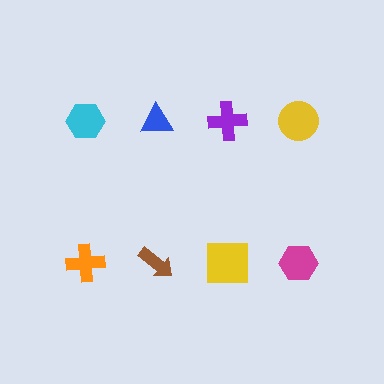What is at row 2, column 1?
An orange cross.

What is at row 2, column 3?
A yellow square.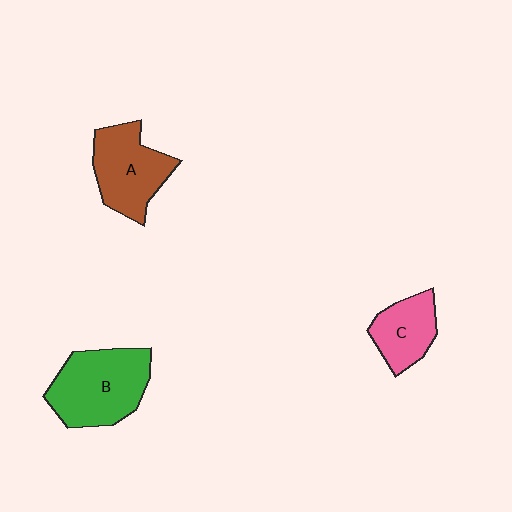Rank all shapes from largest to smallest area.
From largest to smallest: B (green), A (brown), C (pink).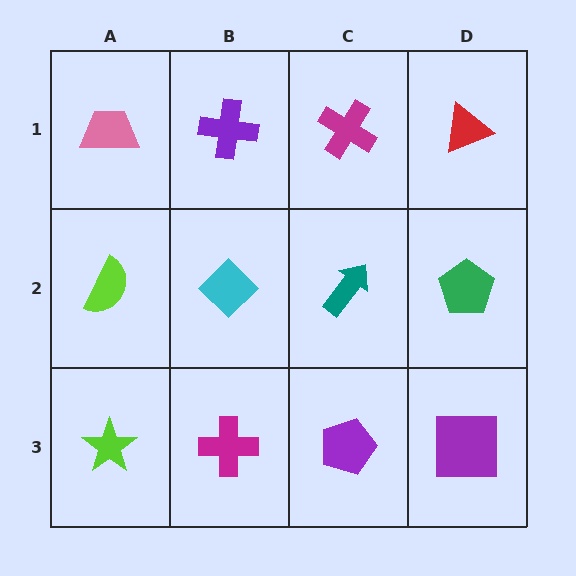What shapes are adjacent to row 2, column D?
A red triangle (row 1, column D), a purple square (row 3, column D), a teal arrow (row 2, column C).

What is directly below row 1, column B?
A cyan diamond.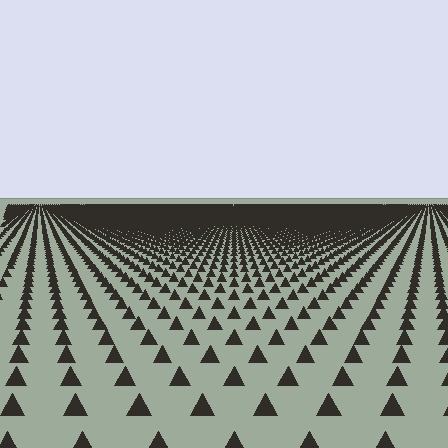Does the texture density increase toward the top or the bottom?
Density increases toward the top.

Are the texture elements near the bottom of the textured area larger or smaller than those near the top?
Larger. Near the bottom, elements are closer to the viewer and appear at a bigger on-screen size.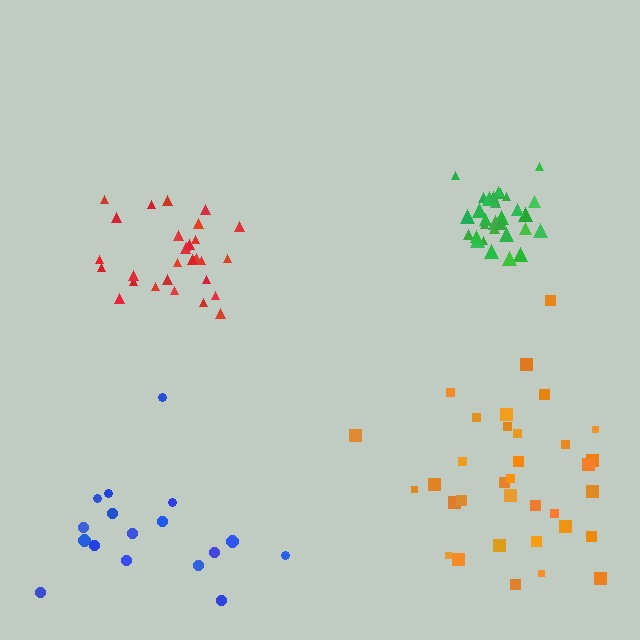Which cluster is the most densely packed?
Green.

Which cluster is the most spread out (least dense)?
Orange.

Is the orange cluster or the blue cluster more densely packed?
Blue.